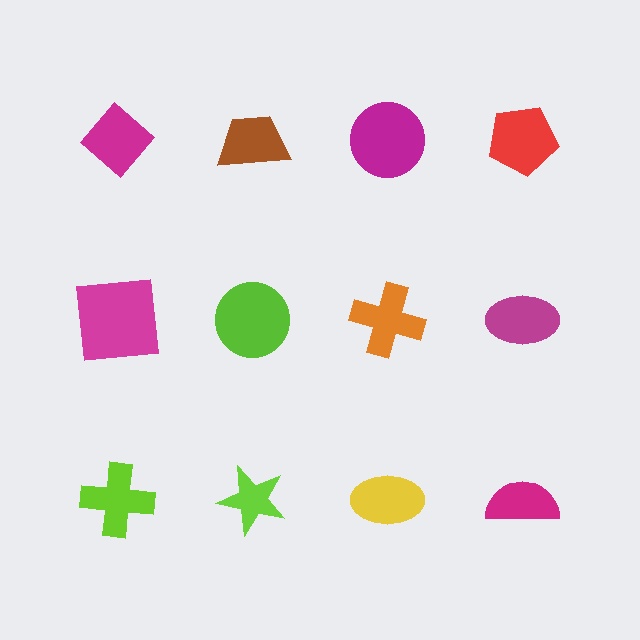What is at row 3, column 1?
A lime cross.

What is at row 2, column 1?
A magenta square.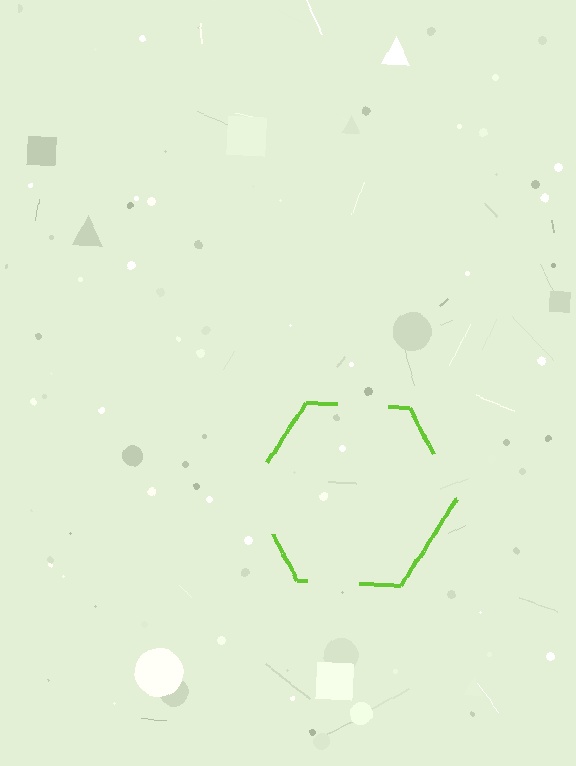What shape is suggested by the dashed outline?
The dashed outline suggests a hexagon.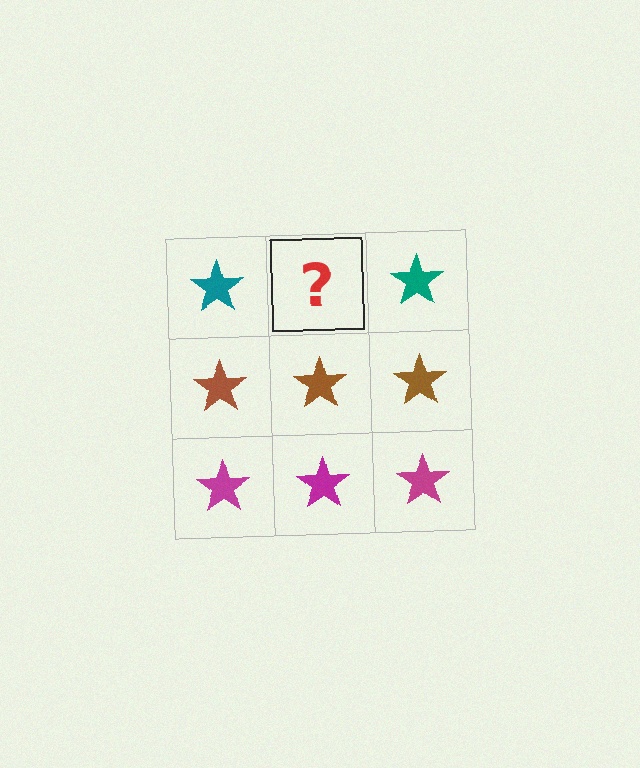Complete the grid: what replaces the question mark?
The question mark should be replaced with a teal star.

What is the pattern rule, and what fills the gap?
The rule is that each row has a consistent color. The gap should be filled with a teal star.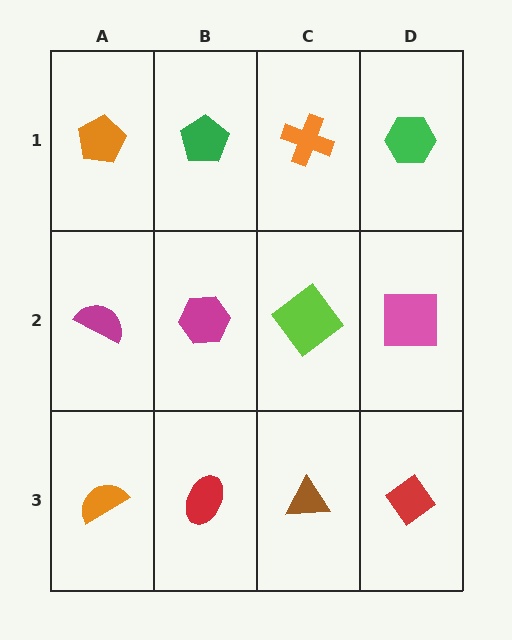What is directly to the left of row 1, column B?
An orange pentagon.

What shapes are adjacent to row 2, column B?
A green pentagon (row 1, column B), a red ellipse (row 3, column B), a magenta semicircle (row 2, column A), a lime diamond (row 2, column C).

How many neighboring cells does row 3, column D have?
2.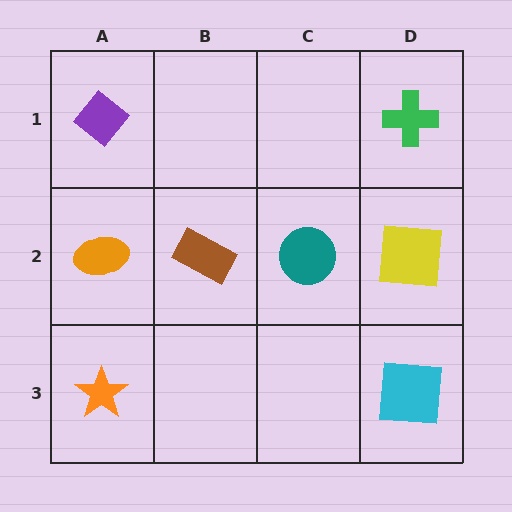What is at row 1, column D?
A green cross.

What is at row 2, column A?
An orange ellipse.